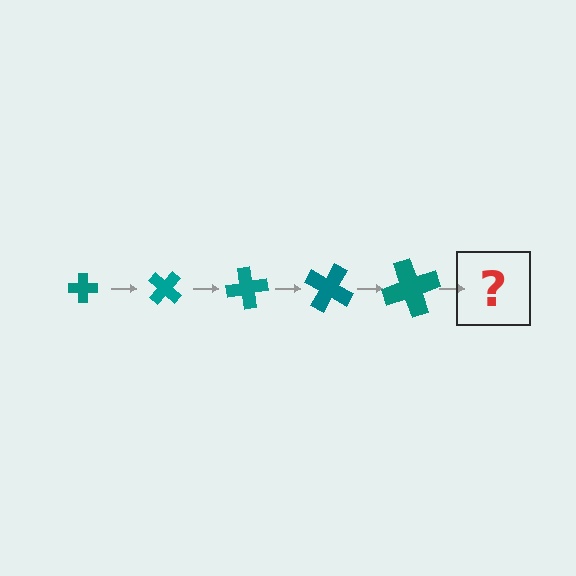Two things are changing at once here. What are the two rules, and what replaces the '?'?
The two rules are that the cross grows larger each step and it rotates 40 degrees each step. The '?' should be a cross, larger than the previous one and rotated 200 degrees from the start.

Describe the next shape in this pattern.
It should be a cross, larger than the previous one and rotated 200 degrees from the start.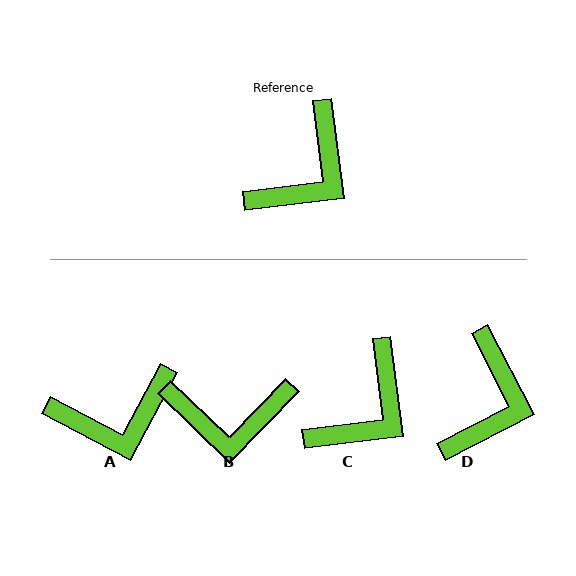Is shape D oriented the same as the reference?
No, it is off by about 20 degrees.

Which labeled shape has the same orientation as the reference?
C.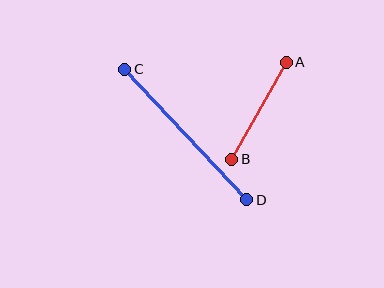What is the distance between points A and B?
The distance is approximately 111 pixels.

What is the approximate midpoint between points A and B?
The midpoint is at approximately (259, 111) pixels.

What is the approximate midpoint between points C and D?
The midpoint is at approximately (186, 135) pixels.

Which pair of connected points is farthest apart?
Points C and D are farthest apart.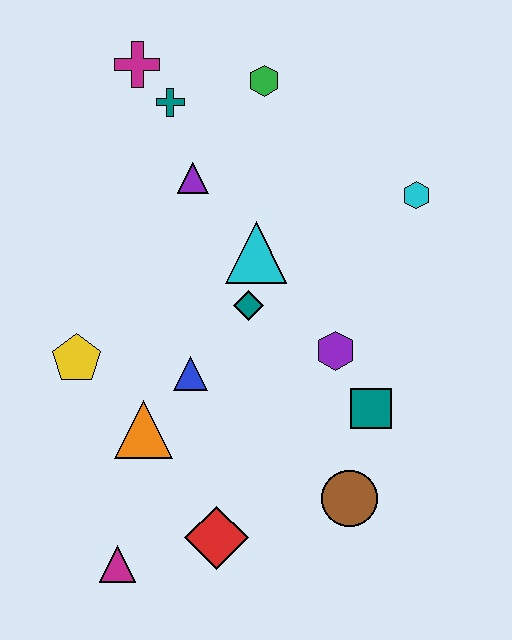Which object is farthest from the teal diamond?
The magenta triangle is farthest from the teal diamond.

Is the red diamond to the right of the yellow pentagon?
Yes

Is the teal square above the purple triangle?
No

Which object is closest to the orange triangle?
The blue triangle is closest to the orange triangle.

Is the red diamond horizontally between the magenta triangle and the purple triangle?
No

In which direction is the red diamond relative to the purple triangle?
The red diamond is below the purple triangle.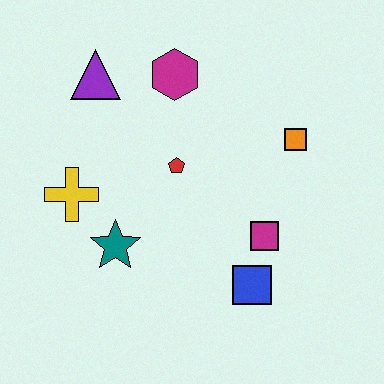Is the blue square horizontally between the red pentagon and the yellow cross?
No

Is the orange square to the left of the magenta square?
No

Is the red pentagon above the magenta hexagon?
No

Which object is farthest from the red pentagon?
The blue square is farthest from the red pentagon.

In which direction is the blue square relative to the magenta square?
The blue square is below the magenta square.